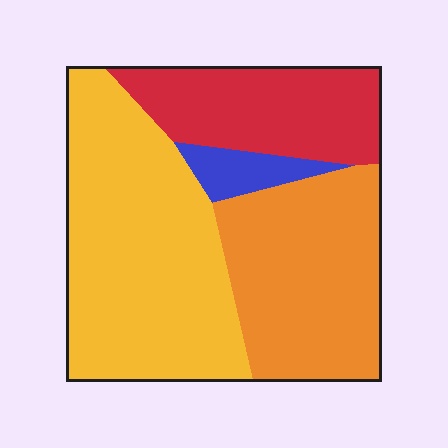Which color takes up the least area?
Blue, at roughly 5%.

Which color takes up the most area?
Yellow, at roughly 45%.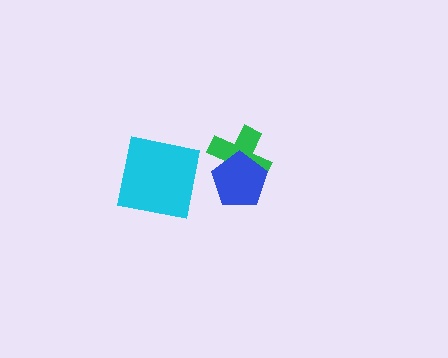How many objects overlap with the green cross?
1 object overlaps with the green cross.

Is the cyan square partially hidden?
No, no other shape covers it.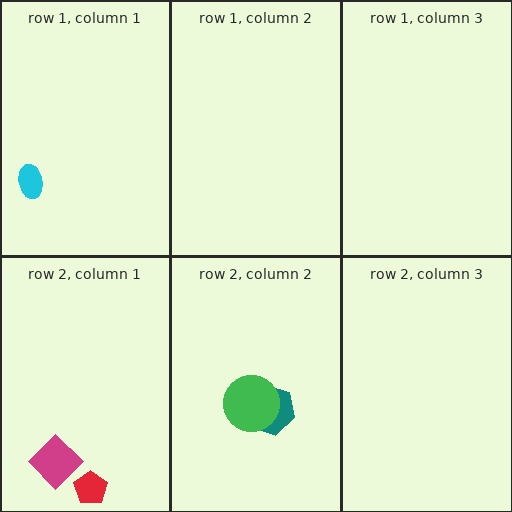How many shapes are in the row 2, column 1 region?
2.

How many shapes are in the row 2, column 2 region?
2.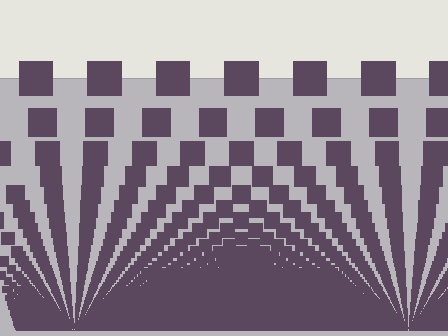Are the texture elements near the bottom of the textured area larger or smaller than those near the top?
Smaller. The gradient is inverted — elements near the bottom are smaller and denser.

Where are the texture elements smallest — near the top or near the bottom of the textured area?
Near the bottom.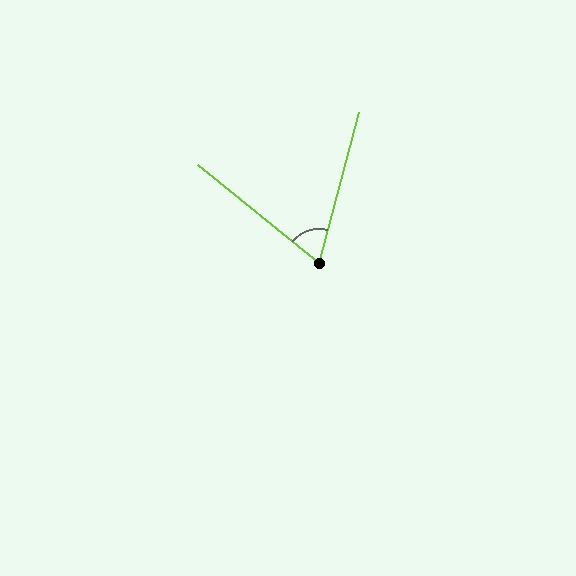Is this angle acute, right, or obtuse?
It is acute.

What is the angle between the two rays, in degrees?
Approximately 66 degrees.